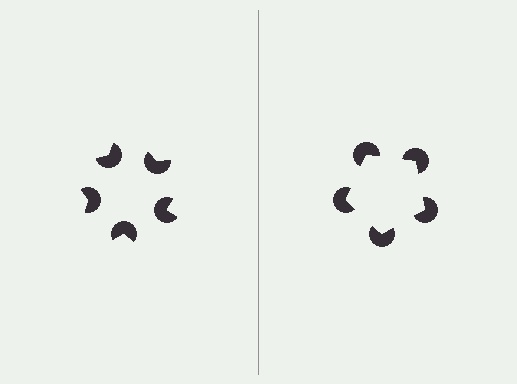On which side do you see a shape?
An illusory pentagon appears on the right side. On the left side the wedge cuts are rotated, so no coherent shape forms.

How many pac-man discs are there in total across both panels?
10 — 5 on each side.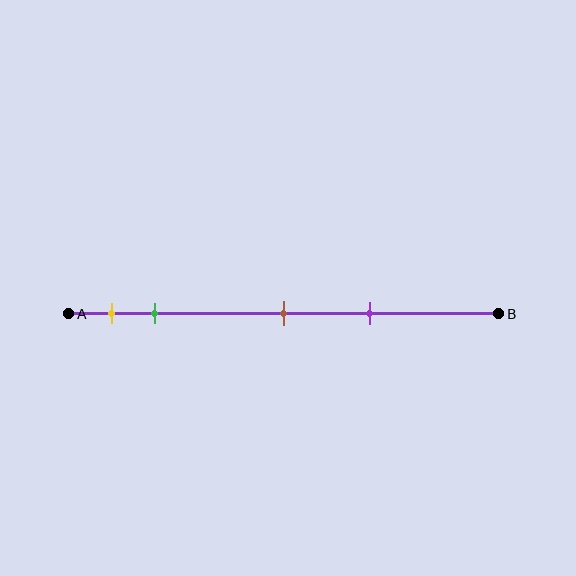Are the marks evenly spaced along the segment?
No, the marks are not evenly spaced.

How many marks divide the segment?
There are 4 marks dividing the segment.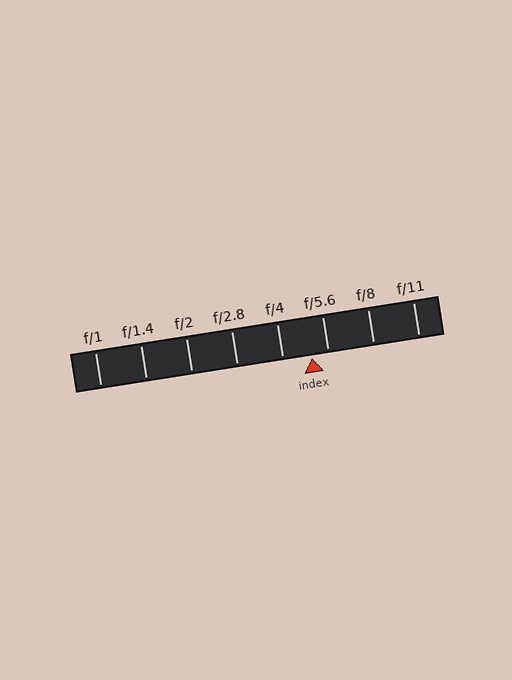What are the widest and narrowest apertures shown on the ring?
The widest aperture shown is f/1 and the narrowest is f/11.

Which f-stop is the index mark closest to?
The index mark is closest to f/5.6.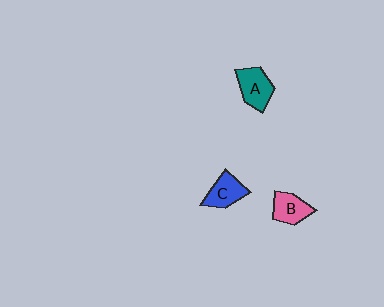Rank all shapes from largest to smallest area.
From largest to smallest: A (teal), C (blue), B (pink).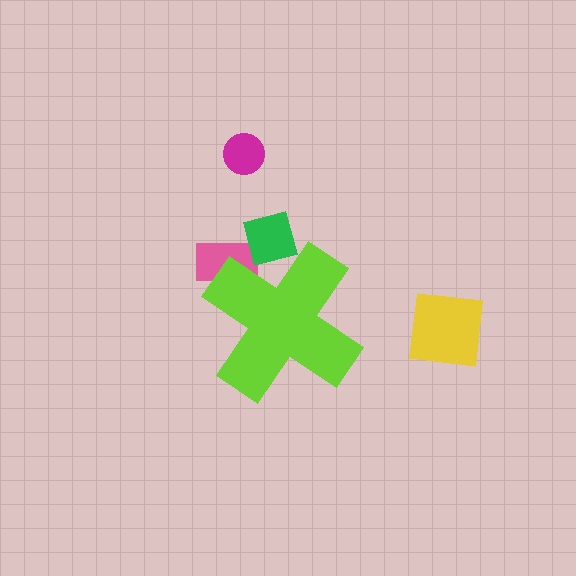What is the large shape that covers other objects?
A lime cross.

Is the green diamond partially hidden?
Yes, the green diamond is partially hidden behind the lime cross.